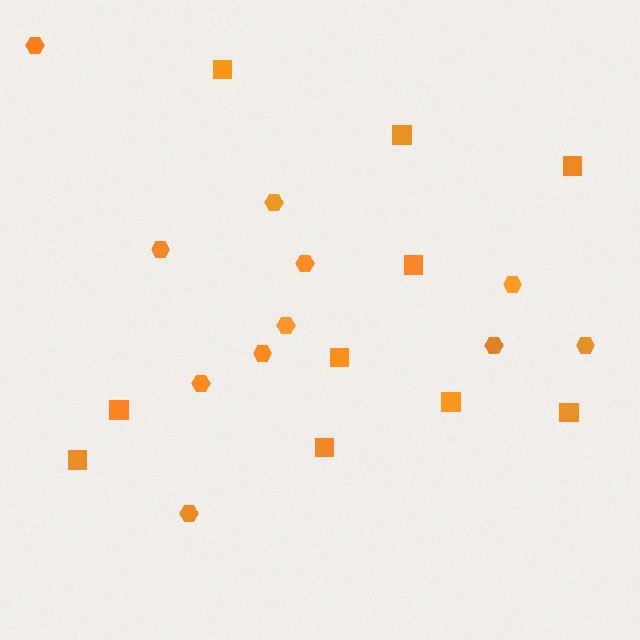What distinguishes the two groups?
There are 2 groups: one group of squares (10) and one group of hexagons (11).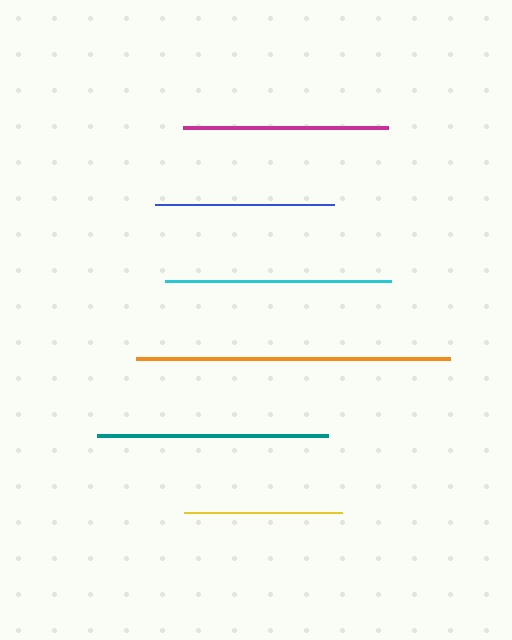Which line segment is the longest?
The orange line is the longest at approximately 314 pixels.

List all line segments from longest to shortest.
From longest to shortest: orange, teal, cyan, magenta, blue, yellow.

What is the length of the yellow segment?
The yellow segment is approximately 158 pixels long.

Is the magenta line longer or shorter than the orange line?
The orange line is longer than the magenta line.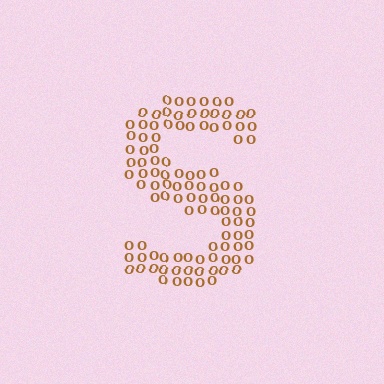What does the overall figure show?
The overall figure shows the letter S.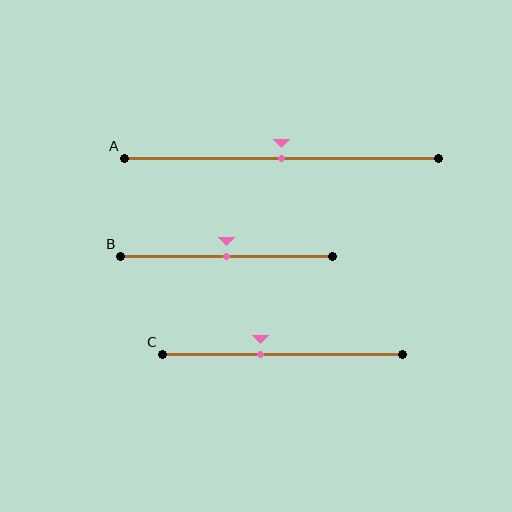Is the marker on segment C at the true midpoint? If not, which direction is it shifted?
No, the marker on segment C is shifted to the left by about 9% of the segment length.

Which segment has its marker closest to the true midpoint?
Segment A has its marker closest to the true midpoint.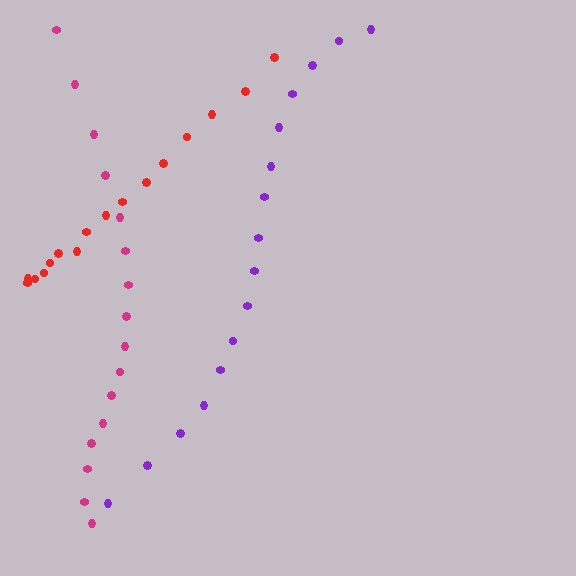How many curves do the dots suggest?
There are 3 distinct paths.